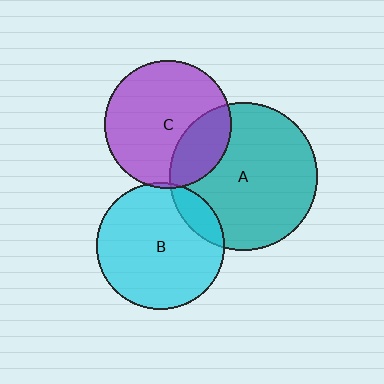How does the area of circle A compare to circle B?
Approximately 1.3 times.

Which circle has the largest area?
Circle A (teal).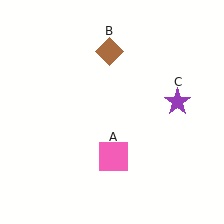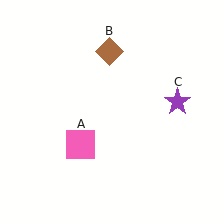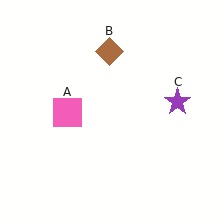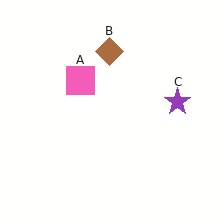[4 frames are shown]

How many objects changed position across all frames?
1 object changed position: pink square (object A).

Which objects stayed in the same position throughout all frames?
Brown diamond (object B) and purple star (object C) remained stationary.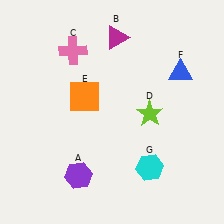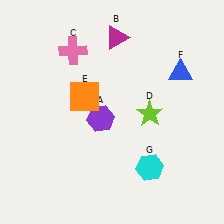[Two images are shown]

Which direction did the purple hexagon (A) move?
The purple hexagon (A) moved up.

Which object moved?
The purple hexagon (A) moved up.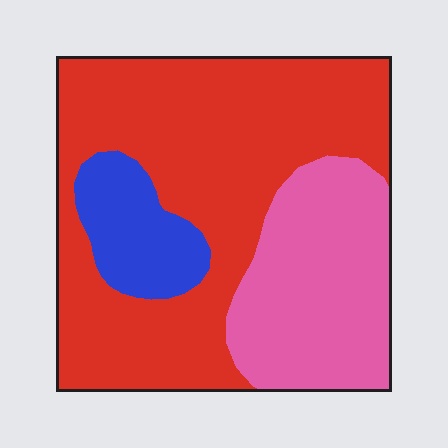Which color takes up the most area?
Red, at roughly 60%.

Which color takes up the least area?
Blue, at roughly 10%.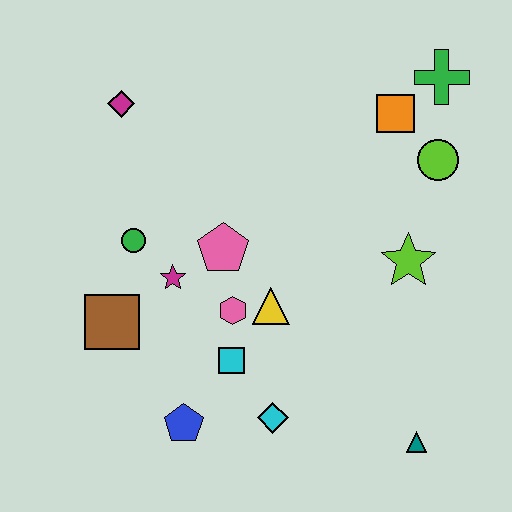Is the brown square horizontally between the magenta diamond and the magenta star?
No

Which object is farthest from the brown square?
The green cross is farthest from the brown square.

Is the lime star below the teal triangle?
No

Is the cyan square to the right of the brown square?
Yes